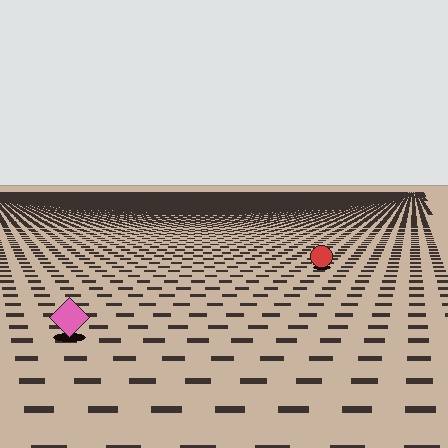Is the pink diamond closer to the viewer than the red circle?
Yes. The pink diamond is closer — you can tell from the texture gradient: the ground texture is coarser near it.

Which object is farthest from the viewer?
The red circle is farthest from the viewer. It appears smaller and the ground texture around it is denser.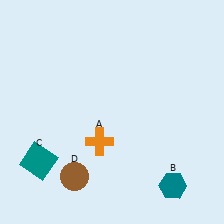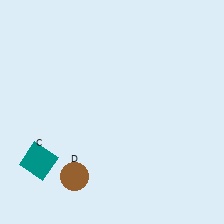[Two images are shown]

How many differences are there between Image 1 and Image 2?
There are 2 differences between the two images.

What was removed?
The orange cross (A), the teal hexagon (B) were removed in Image 2.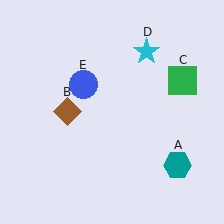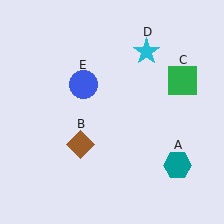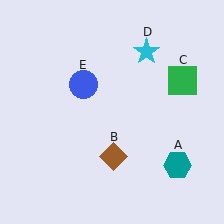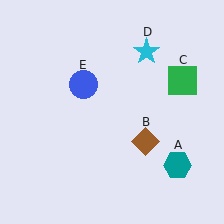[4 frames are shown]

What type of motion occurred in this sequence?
The brown diamond (object B) rotated counterclockwise around the center of the scene.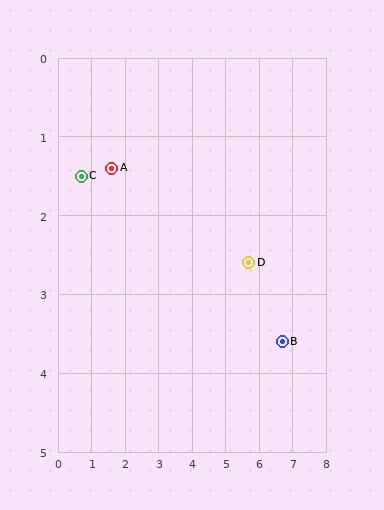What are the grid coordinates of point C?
Point C is at approximately (0.7, 1.5).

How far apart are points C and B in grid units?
Points C and B are about 6.4 grid units apart.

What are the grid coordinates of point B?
Point B is at approximately (6.7, 3.6).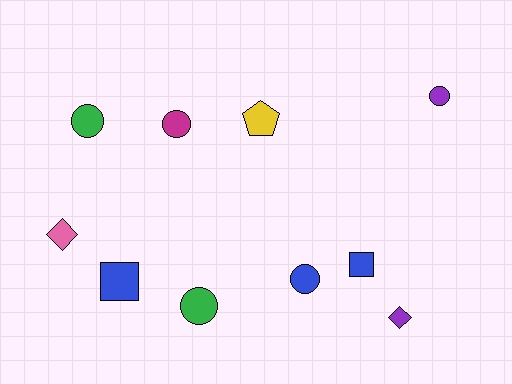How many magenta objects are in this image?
There is 1 magenta object.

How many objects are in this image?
There are 10 objects.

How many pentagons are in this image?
There is 1 pentagon.